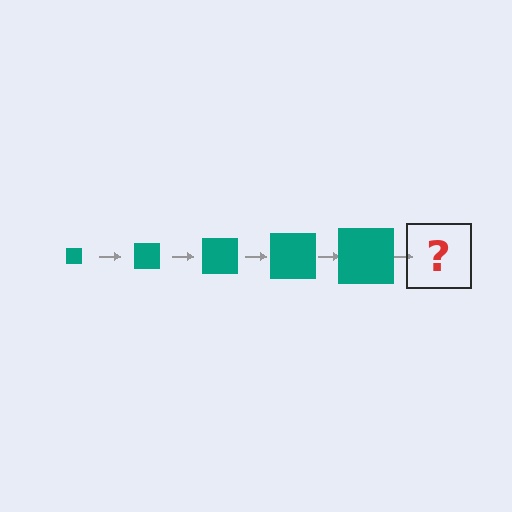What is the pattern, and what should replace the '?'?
The pattern is that the square gets progressively larger each step. The '?' should be a teal square, larger than the previous one.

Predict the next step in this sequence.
The next step is a teal square, larger than the previous one.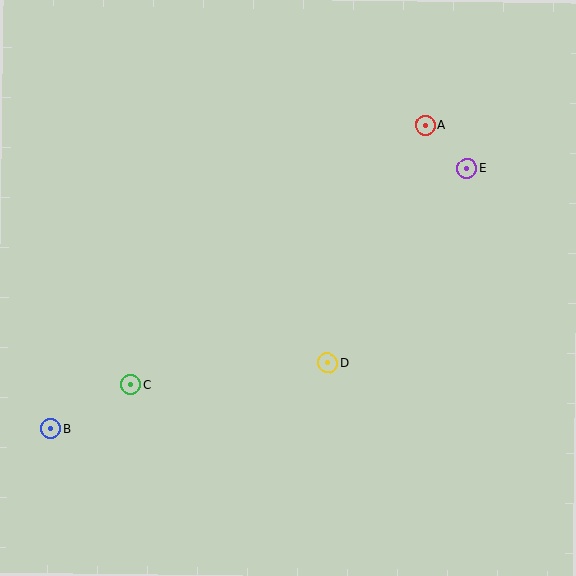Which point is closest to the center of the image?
Point D at (328, 363) is closest to the center.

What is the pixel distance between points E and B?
The distance between E and B is 491 pixels.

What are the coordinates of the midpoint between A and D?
The midpoint between A and D is at (377, 244).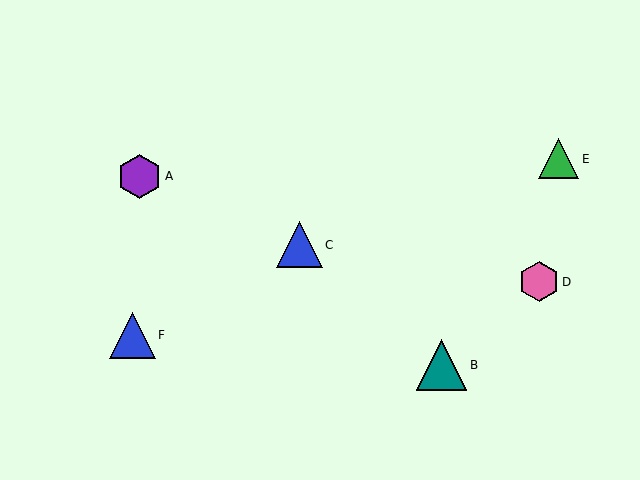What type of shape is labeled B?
Shape B is a teal triangle.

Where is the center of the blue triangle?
The center of the blue triangle is at (132, 335).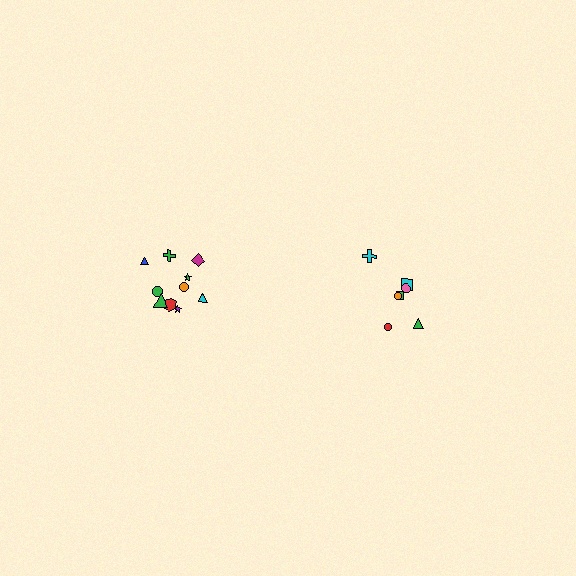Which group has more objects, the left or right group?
The left group.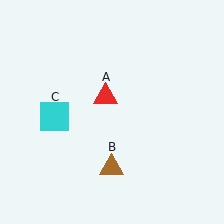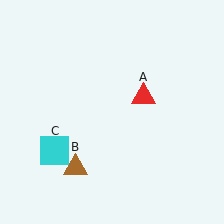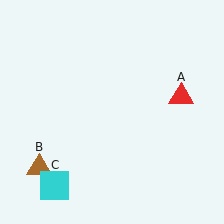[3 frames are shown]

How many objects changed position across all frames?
3 objects changed position: red triangle (object A), brown triangle (object B), cyan square (object C).